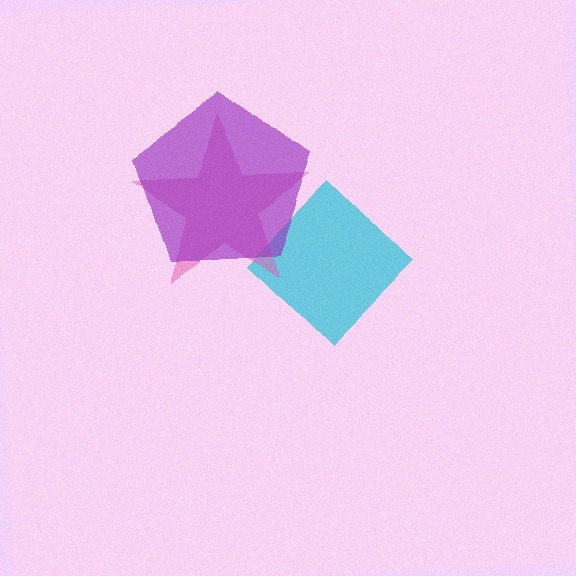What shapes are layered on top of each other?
The layered shapes are: a cyan diamond, a pink star, a purple pentagon.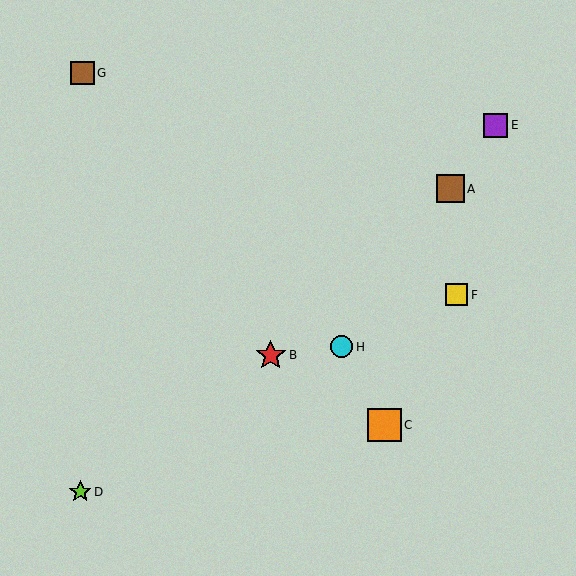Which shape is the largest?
The orange square (labeled C) is the largest.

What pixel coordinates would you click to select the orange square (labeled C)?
Click at (384, 425) to select the orange square C.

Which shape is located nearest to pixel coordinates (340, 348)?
The cyan circle (labeled H) at (342, 347) is nearest to that location.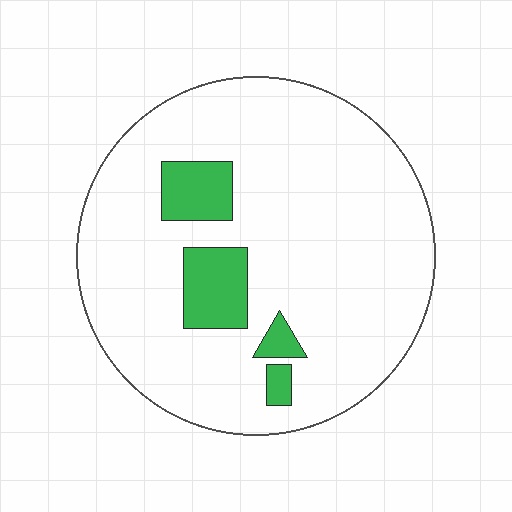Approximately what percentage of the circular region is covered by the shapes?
Approximately 10%.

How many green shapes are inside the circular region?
4.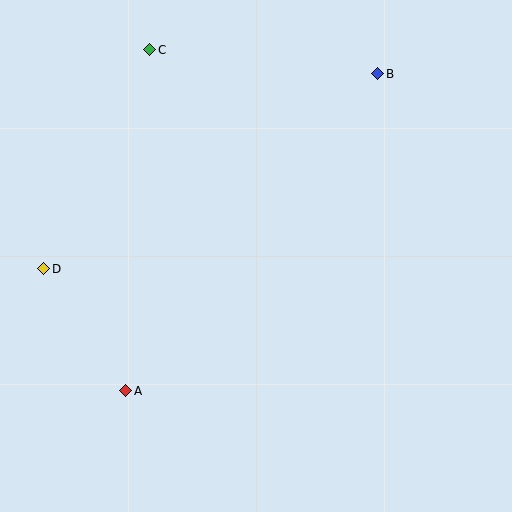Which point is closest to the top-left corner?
Point C is closest to the top-left corner.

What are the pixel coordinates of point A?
Point A is at (126, 391).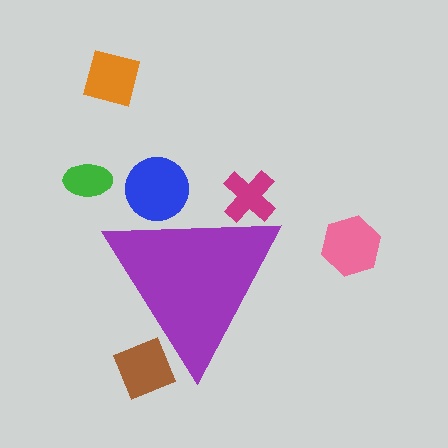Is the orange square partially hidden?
No, the orange square is fully visible.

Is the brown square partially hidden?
Yes, the brown square is partially hidden behind the purple triangle.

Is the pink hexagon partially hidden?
No, the pink hexagon is fully visible.